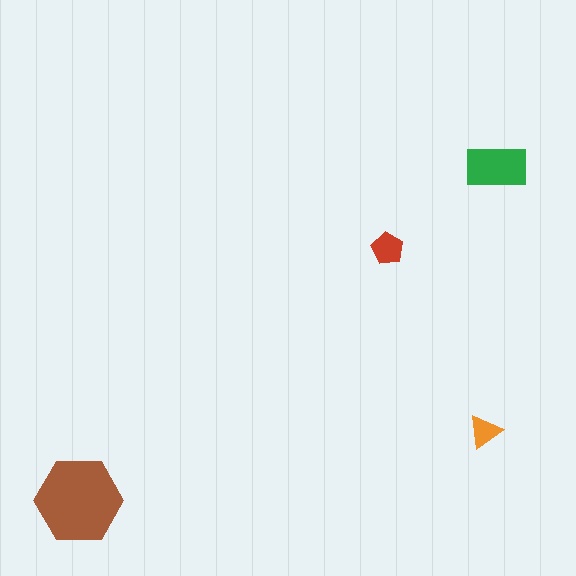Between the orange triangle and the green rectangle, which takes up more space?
The green rectangle.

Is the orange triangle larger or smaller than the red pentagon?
Smaller.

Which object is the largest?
The brown hexagon.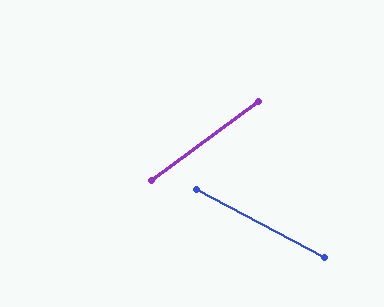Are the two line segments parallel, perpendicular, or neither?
Neither parallel nor perpendicular — they differ by about 64°.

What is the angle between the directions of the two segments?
Approximately 64 degrees.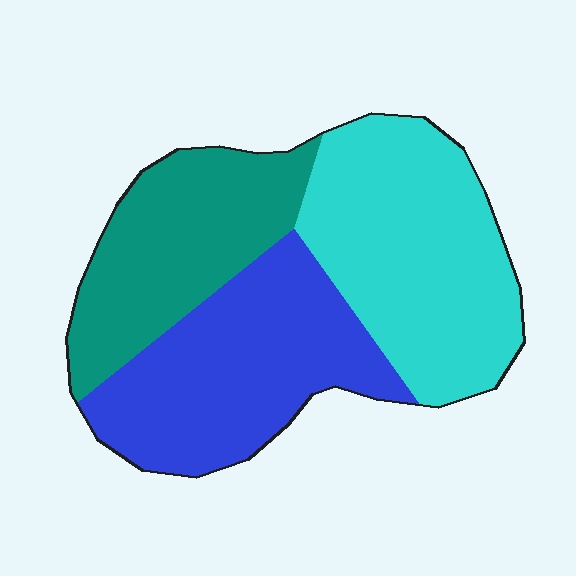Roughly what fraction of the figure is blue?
Blue takes up about one third (1/3) of the figure.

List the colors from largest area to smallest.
From largest to smallest: cyan, blue, teal.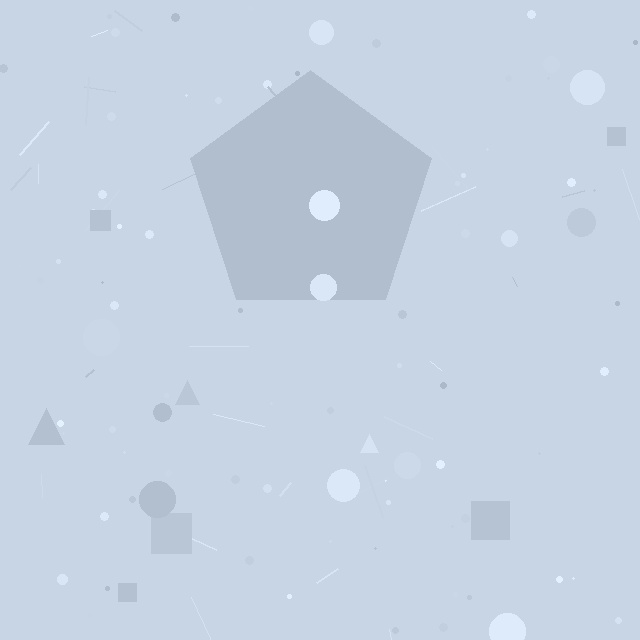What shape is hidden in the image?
A pentagon is hidden in the image.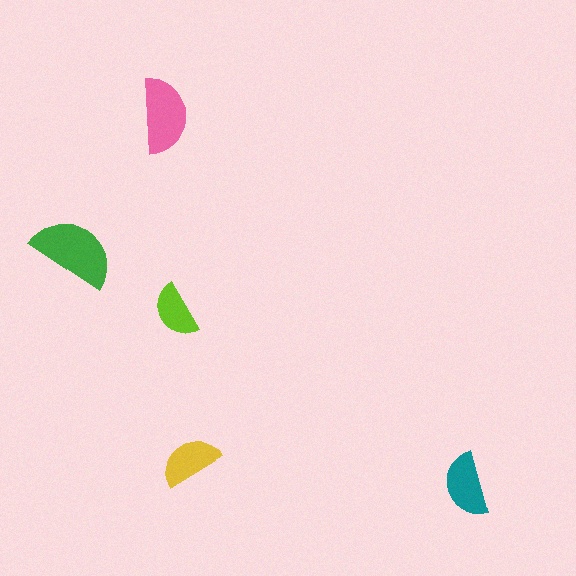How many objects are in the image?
There are 5 objects in the image.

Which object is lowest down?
The teal semicircle is bottommost.